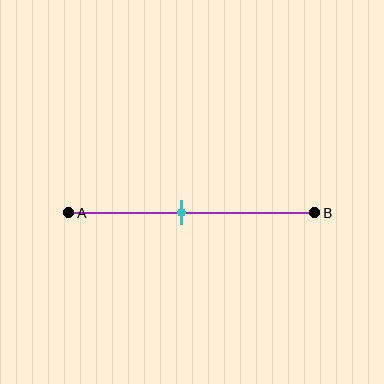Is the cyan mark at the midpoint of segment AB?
No, the mark is at about 45% from A, not at the 50% midpoint.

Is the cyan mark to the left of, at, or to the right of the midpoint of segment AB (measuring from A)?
The cyan mark is to the left of the midpoint of segment AB.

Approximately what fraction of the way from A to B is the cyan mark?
The cyan mark is approximately 45% of the way from A to B.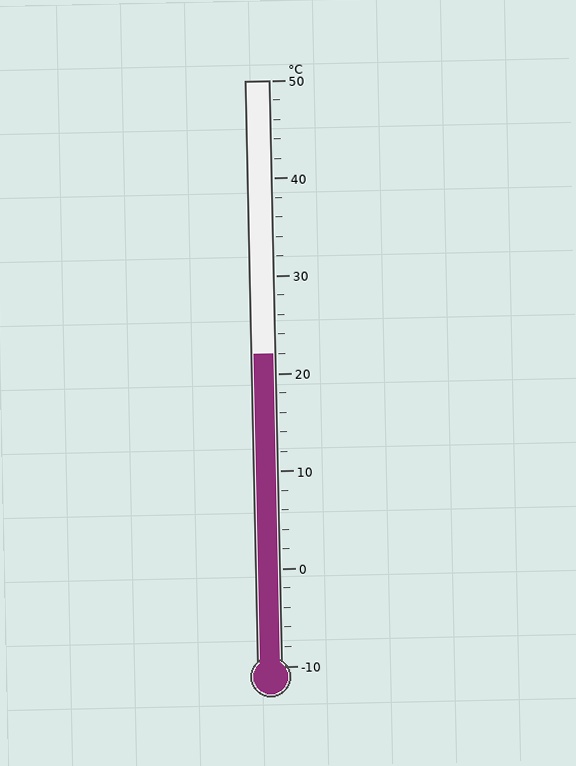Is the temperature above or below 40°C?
The temperature is below 40°C.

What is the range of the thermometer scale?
The thermometer scale ranges from -10°C to 50°C.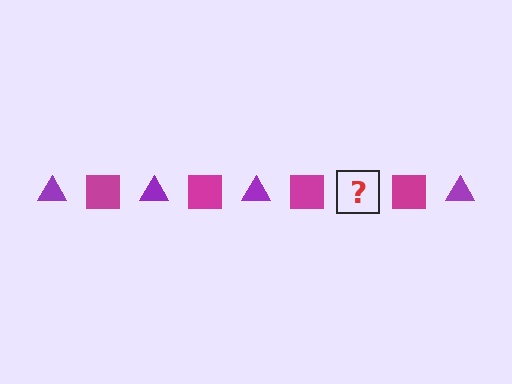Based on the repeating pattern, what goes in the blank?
The blank should be a purple triangle.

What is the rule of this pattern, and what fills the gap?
The rule is that the pattern alternates between purple triangle and magenta square. The gap should be filled with a purple triangle.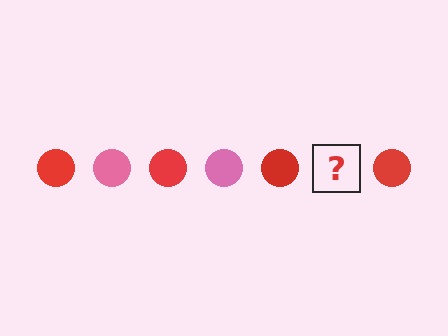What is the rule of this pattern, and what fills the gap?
The rule is that the pattern cycles through red, pink circles. The gap should be filled with a pink circle.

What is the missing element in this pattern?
The missing element is a pink circle.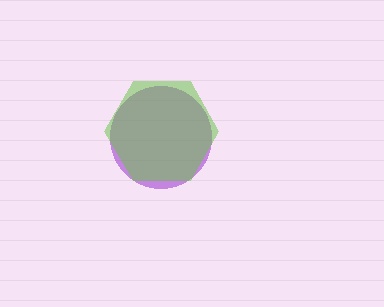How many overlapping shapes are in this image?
There are 2 overlapping shapes in the image.